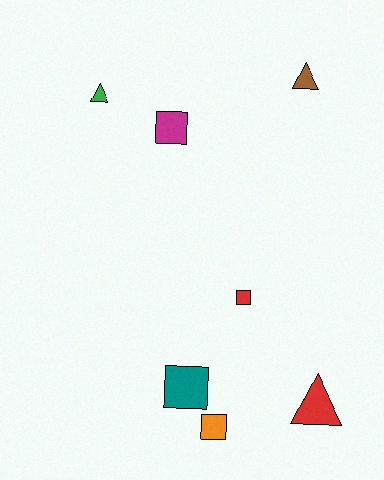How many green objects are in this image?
There is 1 green object.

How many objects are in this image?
There are 7 objects.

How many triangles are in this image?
There are 3 triangles.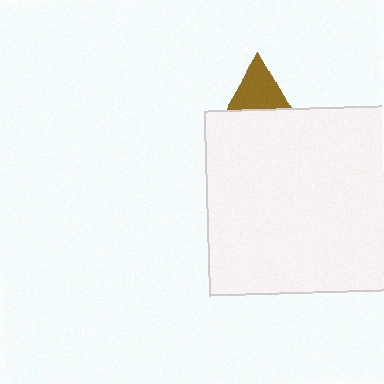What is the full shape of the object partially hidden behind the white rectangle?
The partially hidden object is a brown triangle.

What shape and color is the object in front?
The object in front is a white rectangle.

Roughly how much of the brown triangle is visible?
A small part of it is visible (roughly 41%).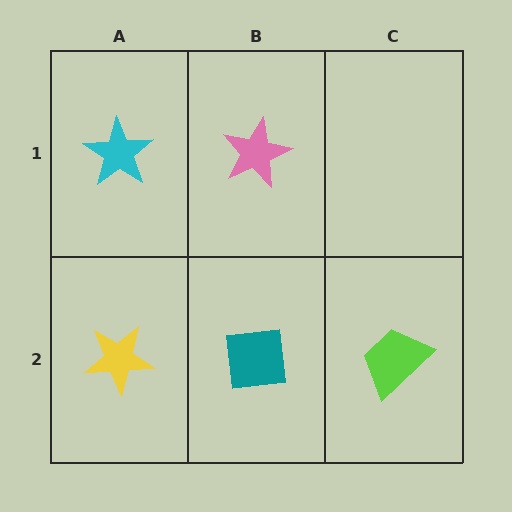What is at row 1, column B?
A pink star.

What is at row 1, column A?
A cyan star.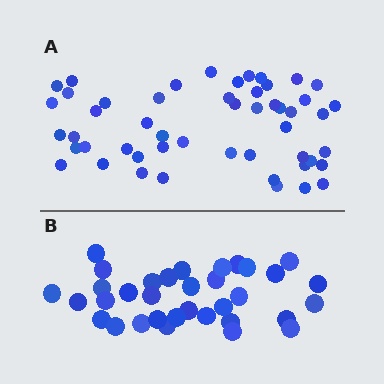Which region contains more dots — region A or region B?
Region A (the top region) has more dots.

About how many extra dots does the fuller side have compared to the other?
Region A has approximately 15 more dots than region B.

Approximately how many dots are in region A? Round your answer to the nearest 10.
About 50 dots. (The exact count is 51, which rounds to 50.)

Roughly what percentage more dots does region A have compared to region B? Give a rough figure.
About 50% more.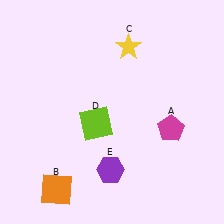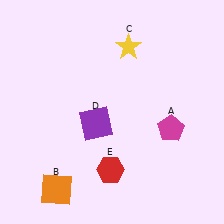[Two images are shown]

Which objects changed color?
D changed from lime to purple. E changed from purple to red.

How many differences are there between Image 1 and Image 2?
There are 2 differences between the two images.